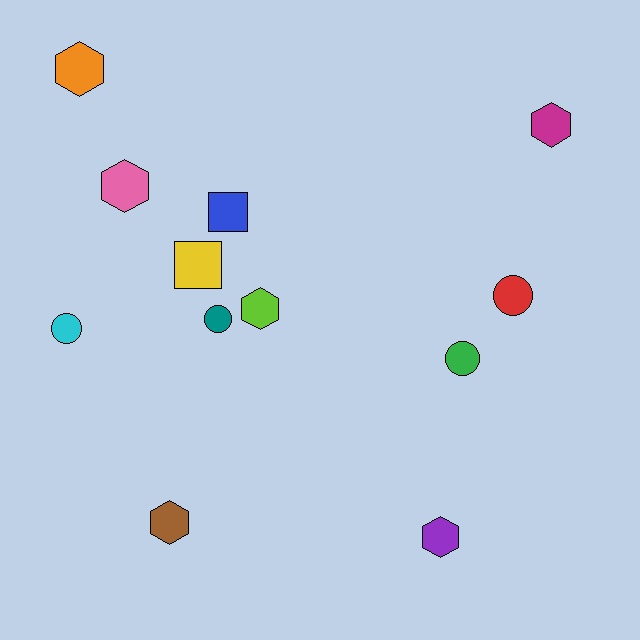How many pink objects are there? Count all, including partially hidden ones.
There is 1 pink object.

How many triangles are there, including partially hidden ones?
There are no triangles.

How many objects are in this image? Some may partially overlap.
There are 12 objects.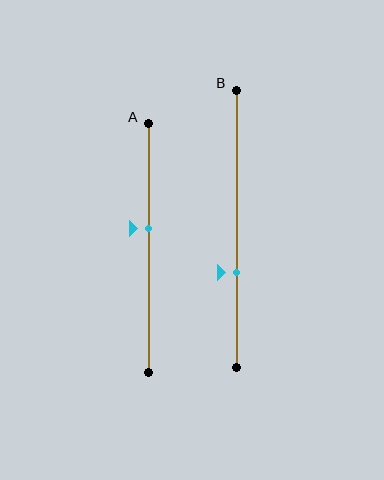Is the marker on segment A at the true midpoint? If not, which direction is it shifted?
No, the marker on segment A is shifted upward by about 8% of the segment length.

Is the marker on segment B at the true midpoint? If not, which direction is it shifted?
No, the marker on segment B is shifted downward by about 16% of the segment length.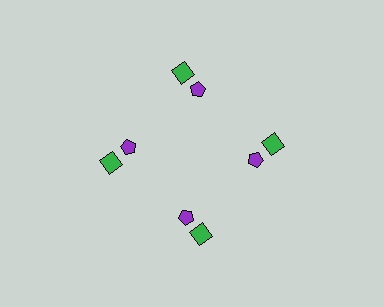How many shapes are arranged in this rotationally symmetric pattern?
There are 8 shapes, arranged in 4 groups of 2.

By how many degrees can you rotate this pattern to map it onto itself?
The pattern maps onto itself every 90 degrees of rotation.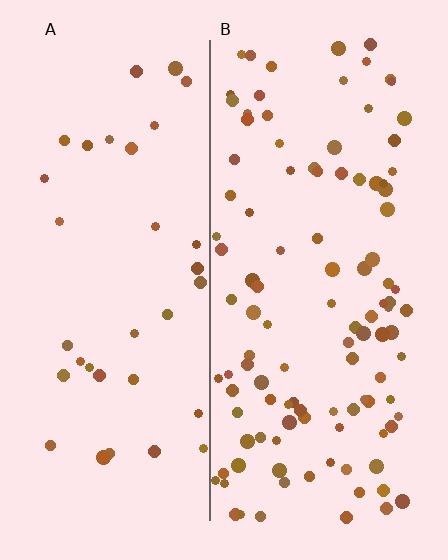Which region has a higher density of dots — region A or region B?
B (the right).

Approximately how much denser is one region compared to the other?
Approximately 3.2× — region B over region A.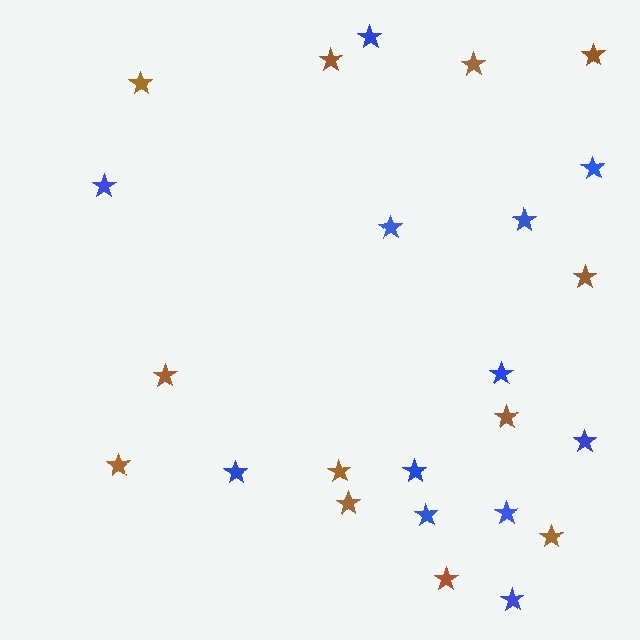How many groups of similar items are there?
There are 2 groups: one group of brown stars (12) and one group of blue stars (12).